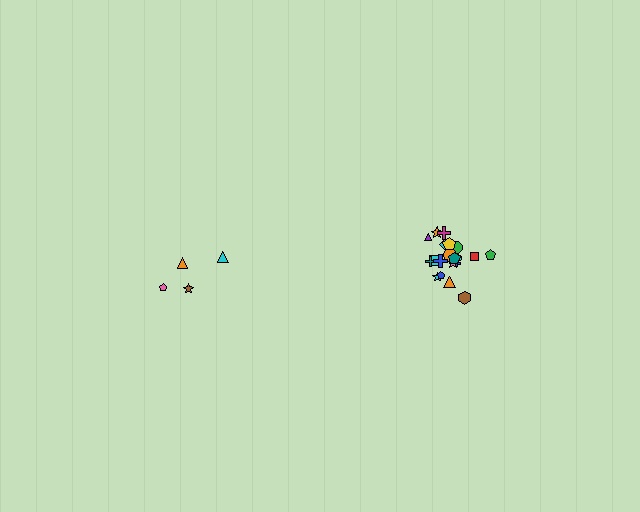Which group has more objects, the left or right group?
The right group.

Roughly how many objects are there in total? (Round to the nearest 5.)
Roughly 25 objects in total.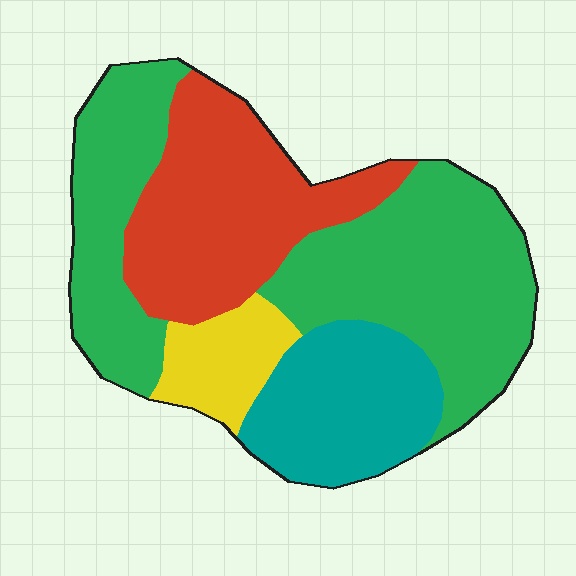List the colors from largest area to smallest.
From largest to smallest: green, red, teal, yellow.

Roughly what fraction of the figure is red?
Red takes up between a quarter and a half of the figure.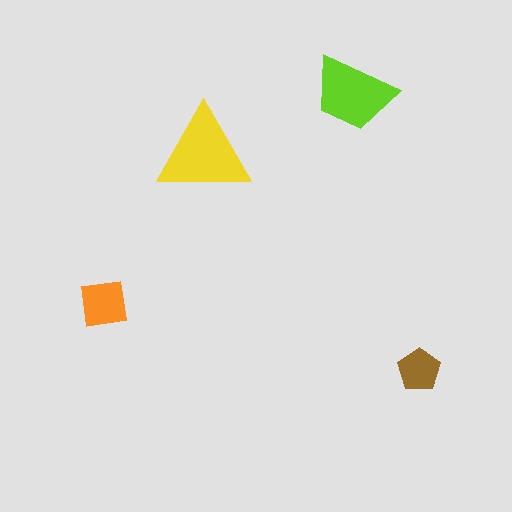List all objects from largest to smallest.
The yellow triangle, the lime trapezoid, the orange square, the brown pentagon.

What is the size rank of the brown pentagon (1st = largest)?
4th.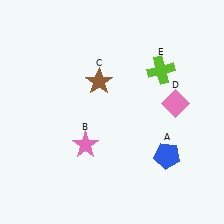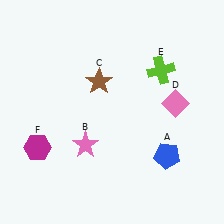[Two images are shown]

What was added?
A magenta hexagon (F) was added in Image 2.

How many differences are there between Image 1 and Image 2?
There is 1 difference between the two images.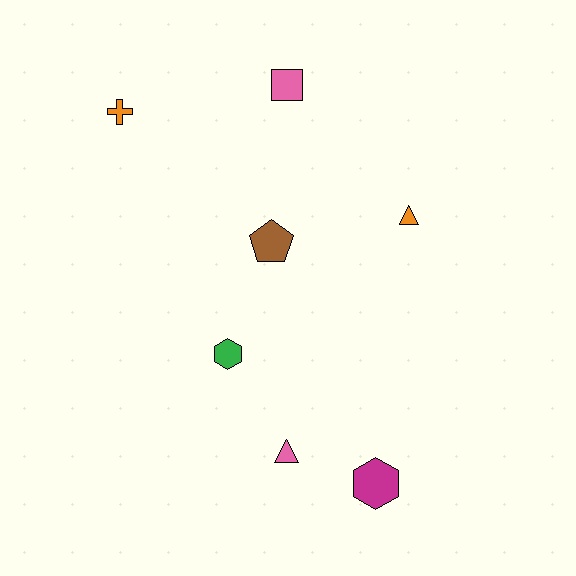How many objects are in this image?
There are 7 objects.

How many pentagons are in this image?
There is 1 pentagon.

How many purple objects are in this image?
There are no purple objects.